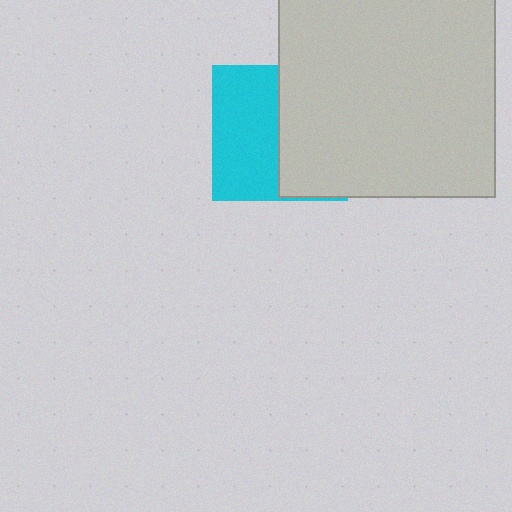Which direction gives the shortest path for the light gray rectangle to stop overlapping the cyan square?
Moving right gives the shortest separation.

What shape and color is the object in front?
The object in front is a light gray rectangle.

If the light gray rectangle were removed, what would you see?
You would see the complete cyan square.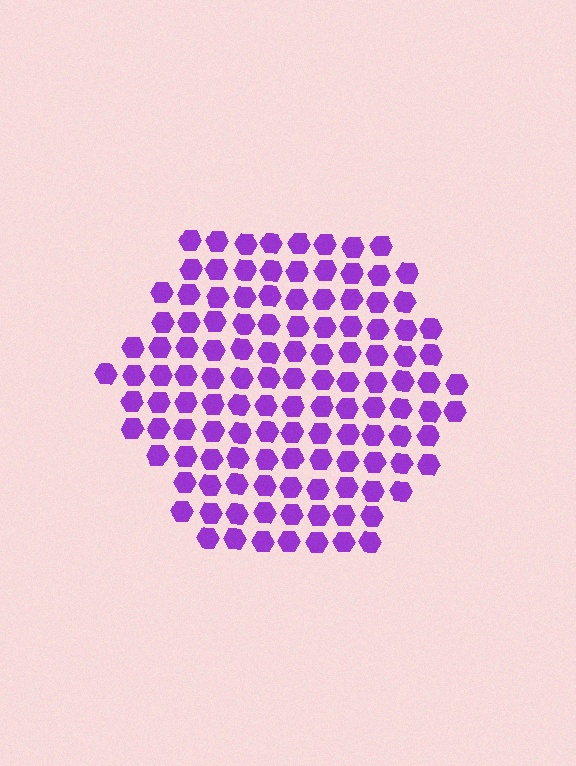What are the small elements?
The small elements are hexagons.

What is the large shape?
The large shape is a hexagon.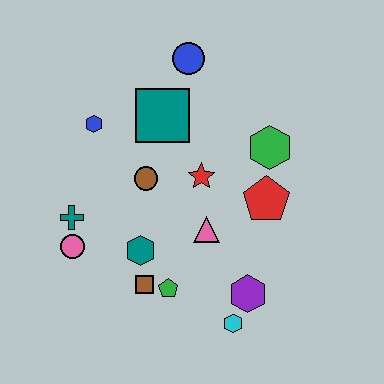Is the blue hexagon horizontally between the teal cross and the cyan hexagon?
Yes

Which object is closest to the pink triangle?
The red star is closest to the pink triangle.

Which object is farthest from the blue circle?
The cyan hexagon is farthest from the blue circle.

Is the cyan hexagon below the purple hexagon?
Yes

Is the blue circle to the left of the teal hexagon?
No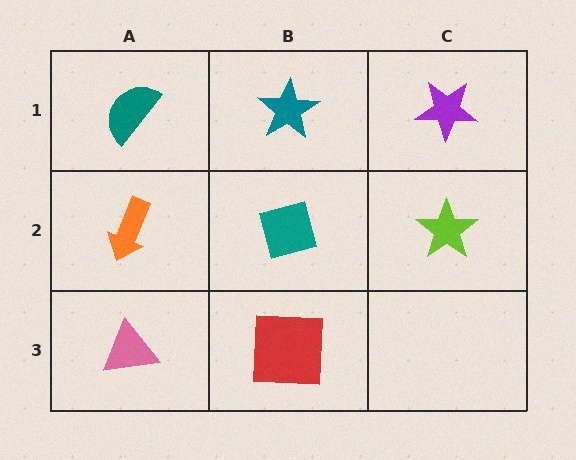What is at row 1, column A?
A teal semicircle.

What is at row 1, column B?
A teal star.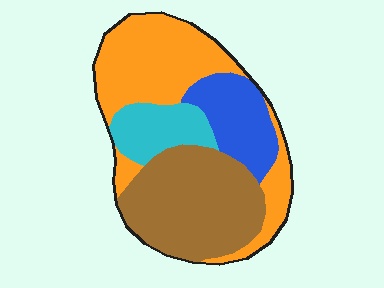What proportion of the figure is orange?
Orange takes up about three eighths (3/8) of the figure.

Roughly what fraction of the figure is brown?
Brown takes up about one third (1/3) of the figure.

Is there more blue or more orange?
Orange.